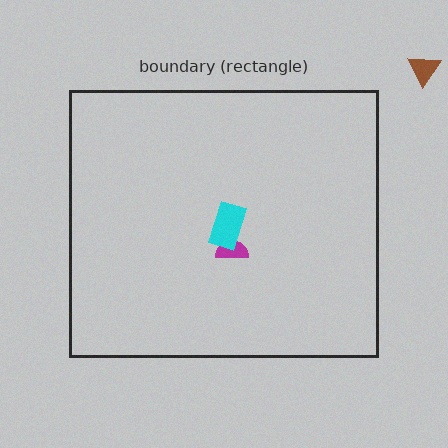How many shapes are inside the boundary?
2 inside, 1 outside.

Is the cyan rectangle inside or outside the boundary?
Inside.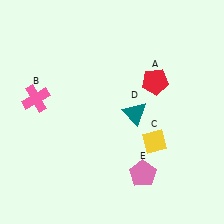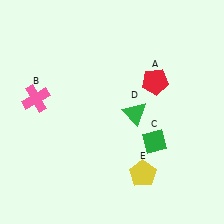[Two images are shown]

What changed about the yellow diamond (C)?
In Image 1, C is yellow. In Image 2, it changed to green.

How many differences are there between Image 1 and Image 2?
There are 3 differences between the two images.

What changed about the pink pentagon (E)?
In Image 1, E is pink. In Image 2, it changed to yellow.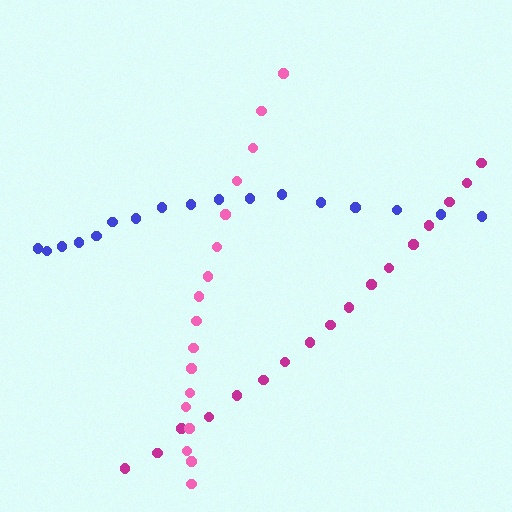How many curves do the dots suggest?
There are 3 distinct paths.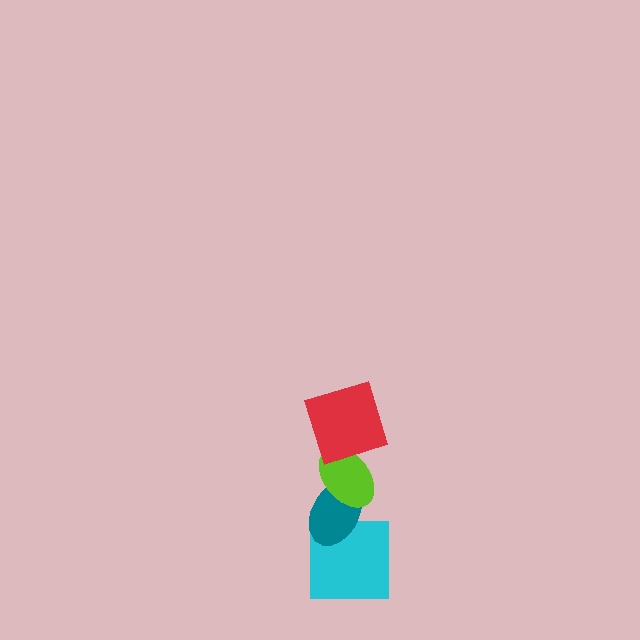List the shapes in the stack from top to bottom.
From top to bottom: the red square, the lime ellipse, the teal ellipse, the cyan square.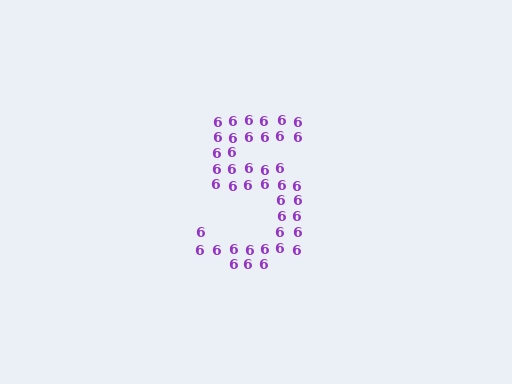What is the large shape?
The large shape is the digit 5.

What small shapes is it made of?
It is made of small digit 6's.